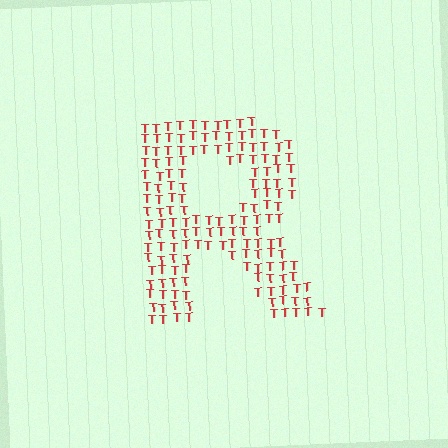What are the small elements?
The small elements are letter T's.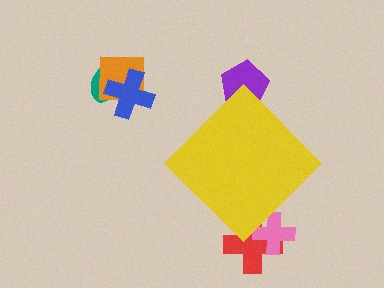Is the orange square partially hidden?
No, the orange square is fully visible.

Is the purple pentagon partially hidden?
Yes, the purple pentagon is partially hidden behind the yellow diamond.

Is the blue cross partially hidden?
No, the blue cross is fully visible.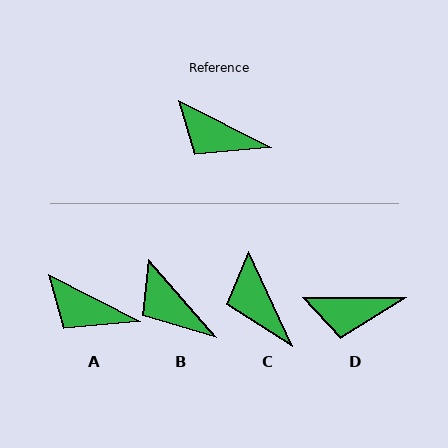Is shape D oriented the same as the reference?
No, it is off by about 27 degrees.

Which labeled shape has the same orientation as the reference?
A.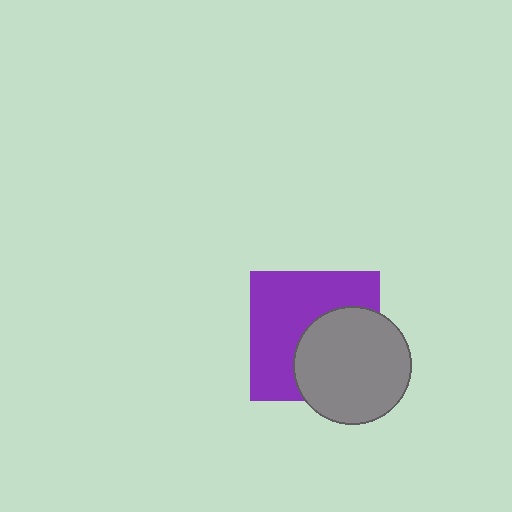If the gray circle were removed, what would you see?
You would see the complete purple square.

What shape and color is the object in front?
The object in front is a gray circle.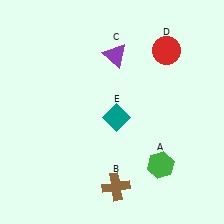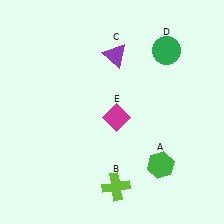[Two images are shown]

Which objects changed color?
B changed from brown to lime. D changed from red to green. E changed from teal to magenta.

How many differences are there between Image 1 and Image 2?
There are 3 differences between the two images.